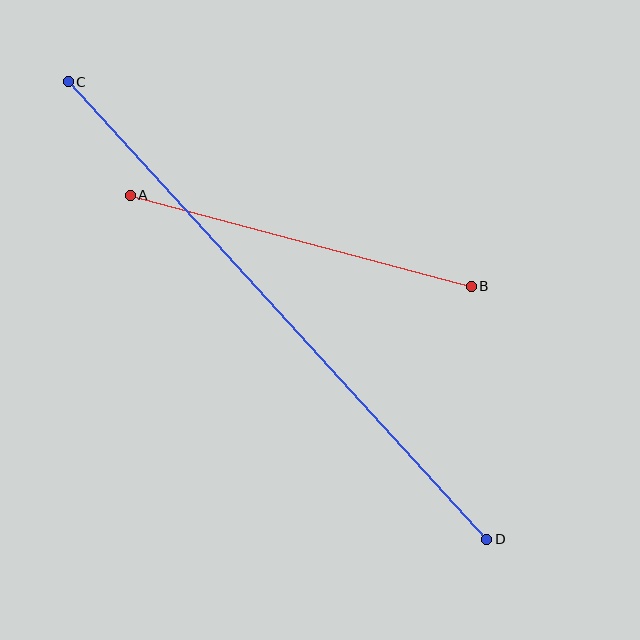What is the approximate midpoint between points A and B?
The midpoint is at approximately (301, 241) pixels.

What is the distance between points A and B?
The distance is approximately 353 pixels.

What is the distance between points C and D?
The distance is approximately 620 pixels.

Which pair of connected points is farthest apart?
Points C and D are farthest apart.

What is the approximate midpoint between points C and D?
The midpoint is at approximately (278, 311) pixels.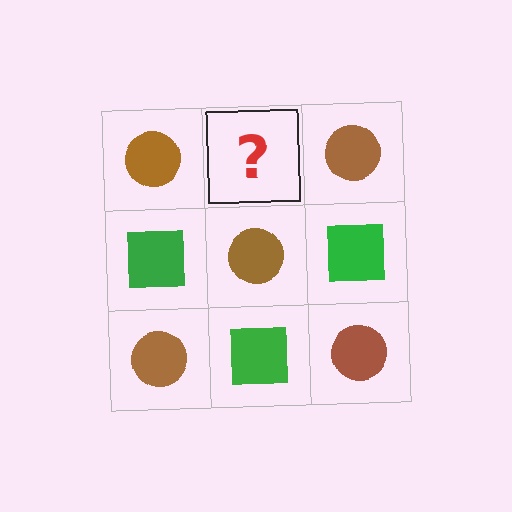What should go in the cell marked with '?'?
The missing cell should contain a green square.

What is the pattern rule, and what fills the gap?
The rule is that it alternates brown circle and green square in a checkerboard pattern. The gap should be filled with a green square.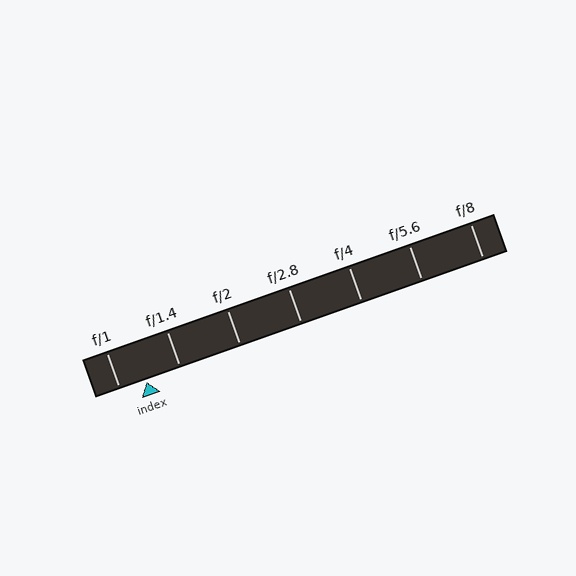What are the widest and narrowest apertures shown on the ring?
The widest aperture shown is f/1 and the narrowest is f/8.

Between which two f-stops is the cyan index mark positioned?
The index mark is between f/1 and f/1.4.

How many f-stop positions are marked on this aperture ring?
There are 7 f-stop positions marked.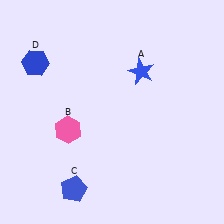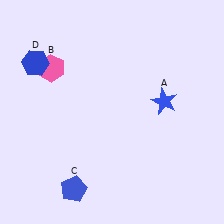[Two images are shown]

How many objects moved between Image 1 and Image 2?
2 objects moved between the two images.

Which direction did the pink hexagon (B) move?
The pink hexagon (B) moved up.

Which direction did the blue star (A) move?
The blue star (A) moved down.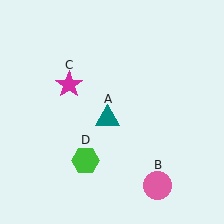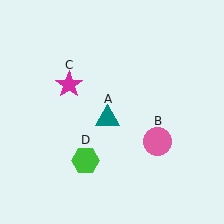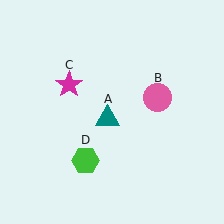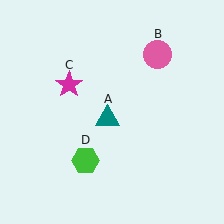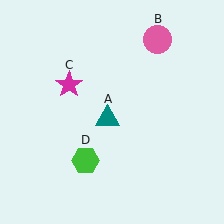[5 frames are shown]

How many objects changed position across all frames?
1 object changed position: pink circle (object B).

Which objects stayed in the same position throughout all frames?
Teal triangle (object A) and magenta star (object C) and green hexagon (object D) remained stationary.